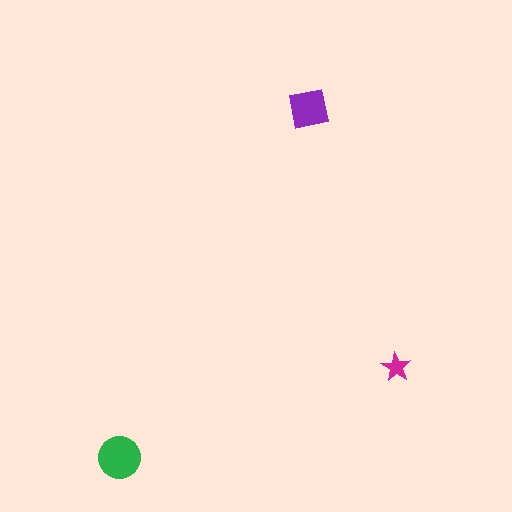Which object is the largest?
The green circle.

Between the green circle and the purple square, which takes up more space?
The green circle.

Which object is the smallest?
The magenta star.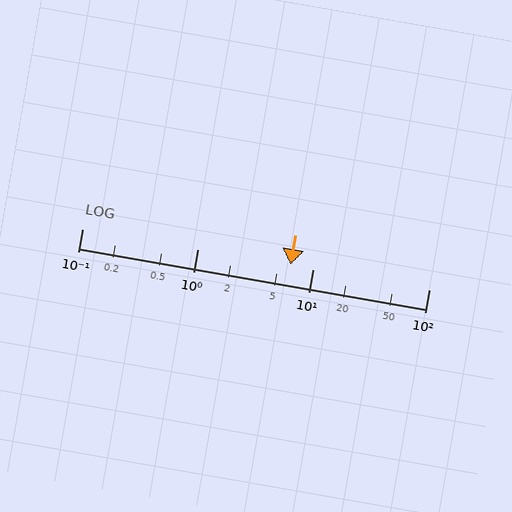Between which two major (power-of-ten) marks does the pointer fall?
The pointer is between 1 and 10.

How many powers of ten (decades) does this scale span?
The scale spans 3 decades, from 0.1 to 100.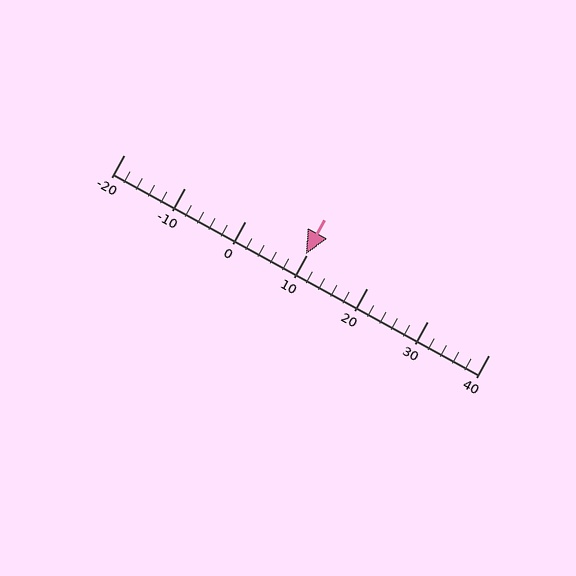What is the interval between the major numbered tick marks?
The major tick marks are spaced 10 units apart.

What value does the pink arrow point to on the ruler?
The pink arrow points to approximately 10.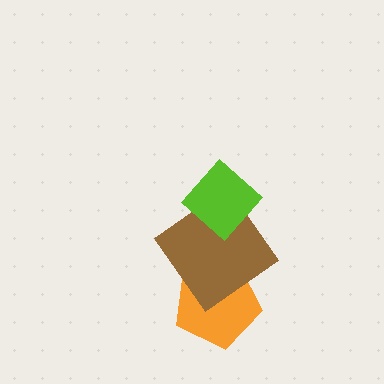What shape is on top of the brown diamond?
The lime diamond is on top of the brown diamond.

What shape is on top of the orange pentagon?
The brown diamond is on top of the orange pentagon.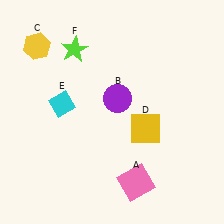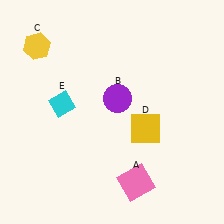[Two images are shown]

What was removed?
The lime star (F) was removed in Image 2.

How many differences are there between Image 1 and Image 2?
There is 1 difference between the two images.